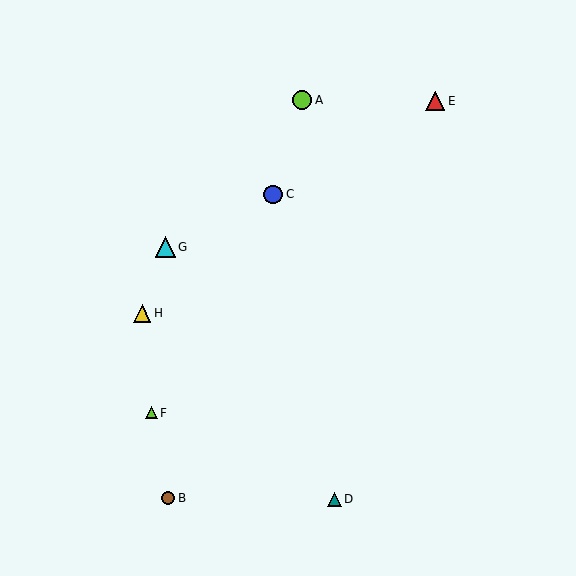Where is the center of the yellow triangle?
The center of the yellow triangle is at (142, 313).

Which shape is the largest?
The cyan triangle (labeled G) is the largest.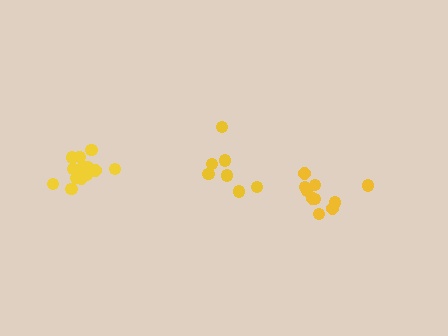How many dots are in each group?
Group 1: 7 dots, Group 2: 13 dots, Group 3: 10 dots (30 total).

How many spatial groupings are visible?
There are 3 spatial groupings.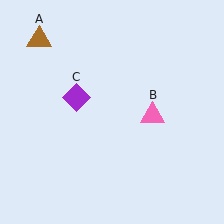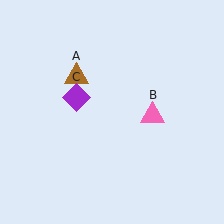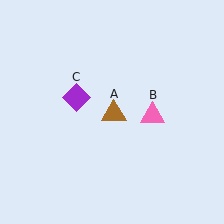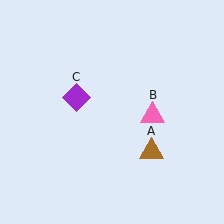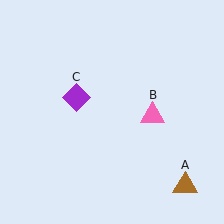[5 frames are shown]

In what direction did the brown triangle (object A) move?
The brown triangle (object A) moved down and to the right.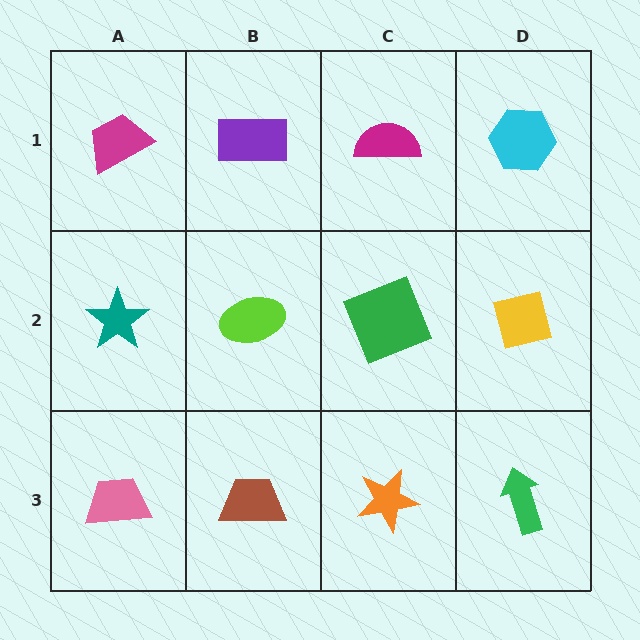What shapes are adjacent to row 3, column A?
A teal star (row 2, column A), a brown trapezoid (row 3, column B).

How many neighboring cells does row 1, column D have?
2.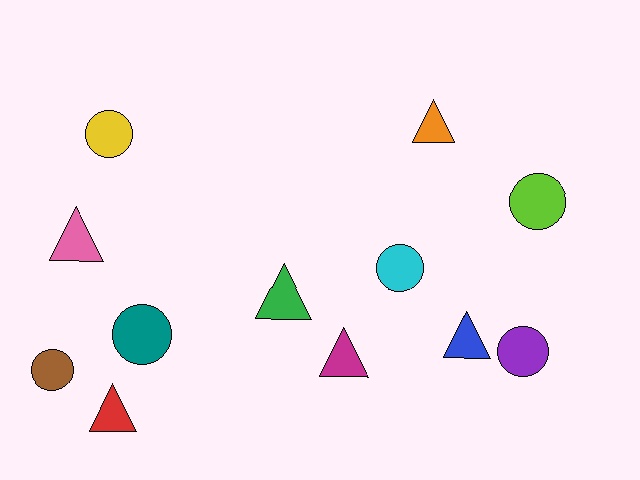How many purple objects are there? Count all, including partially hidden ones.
There is 1 purple object.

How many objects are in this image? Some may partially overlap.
There are 12 objects.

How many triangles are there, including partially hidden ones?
There are 6 triangles.